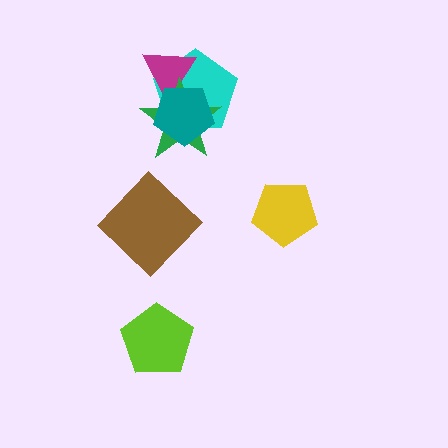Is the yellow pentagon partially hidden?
No, no other shape covers it.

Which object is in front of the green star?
The teal pentagon is in front of the green star.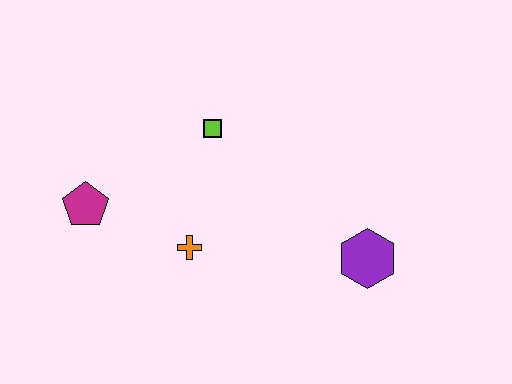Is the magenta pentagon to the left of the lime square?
Yes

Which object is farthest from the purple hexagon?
The magenta pentagon is farthest from the purple hexagon.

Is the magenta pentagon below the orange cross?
No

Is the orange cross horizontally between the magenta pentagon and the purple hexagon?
Yes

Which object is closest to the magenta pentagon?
The orange cross is closest to the magenta pentagon.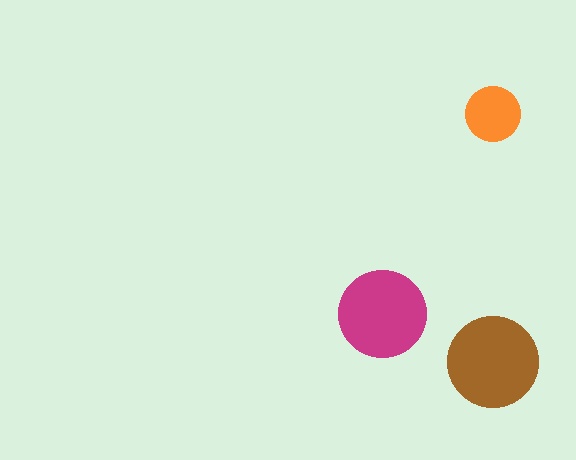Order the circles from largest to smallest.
the brown one, the magenta one, the orange one.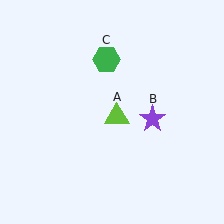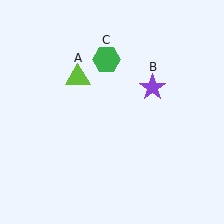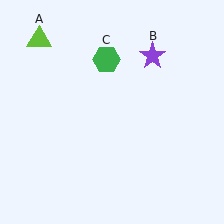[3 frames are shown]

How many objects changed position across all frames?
2 objects changed position: lime triangle (object A), purple star (object B).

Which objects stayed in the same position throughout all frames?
Green hexagon (object C) remained stationary.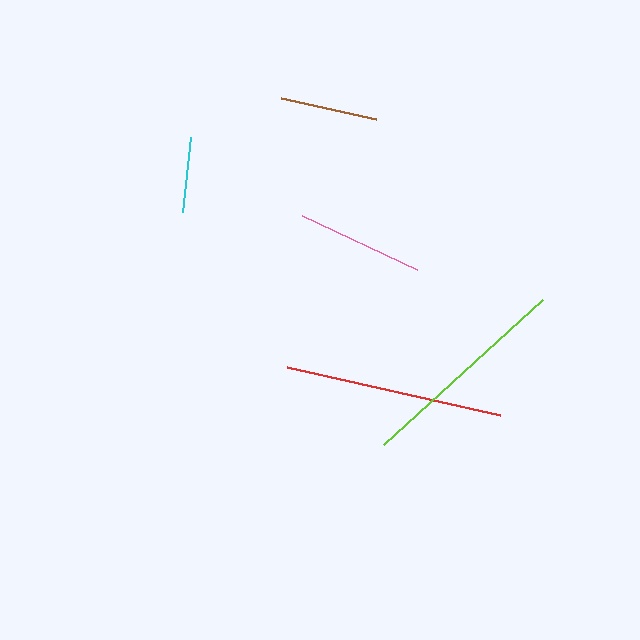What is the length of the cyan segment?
The cyan segment is approximately 75 pixels long.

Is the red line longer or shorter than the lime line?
The red line is longer than the lime line.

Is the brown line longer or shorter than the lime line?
The lime line is longer than the brown line.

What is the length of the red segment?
The red segment is approximately 218 pixels long.